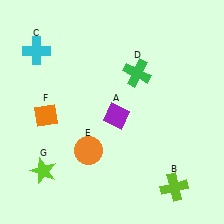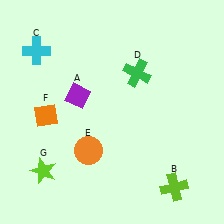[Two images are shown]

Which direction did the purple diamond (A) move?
The purple diamond (A) moved left.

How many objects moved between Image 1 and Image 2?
1 object moved between the two images.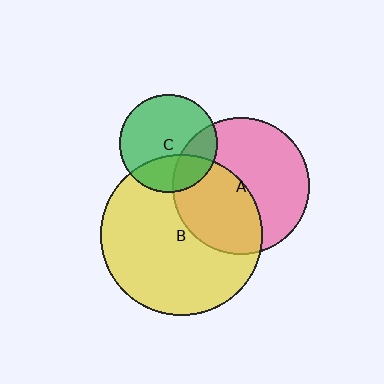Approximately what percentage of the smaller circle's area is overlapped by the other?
Approximately 25%.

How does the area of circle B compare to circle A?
Approximately 1.4 times.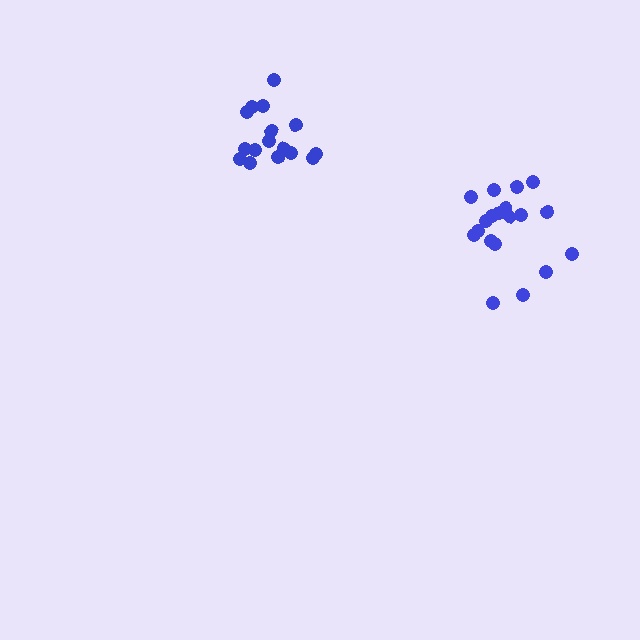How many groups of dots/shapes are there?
There are 2 groups.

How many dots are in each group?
Group 1: 16 dots, Group 2: 19 dots (35 total).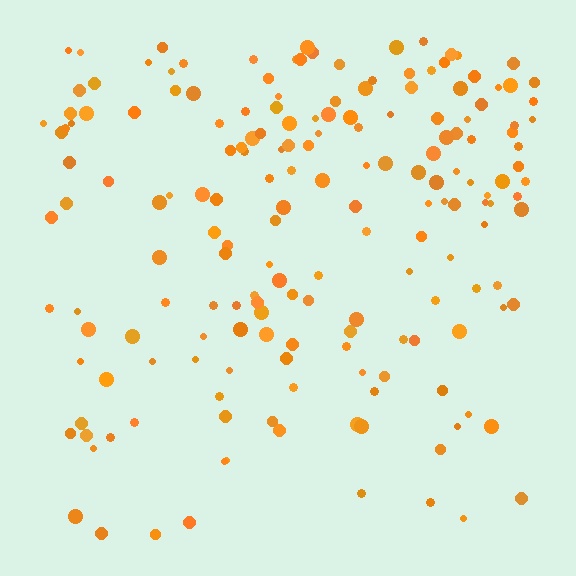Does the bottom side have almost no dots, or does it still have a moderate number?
Still a moderate number, just noticeably fewer than the top.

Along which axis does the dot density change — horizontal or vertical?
Vertical.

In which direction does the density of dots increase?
From bottom to top, with the top side densest.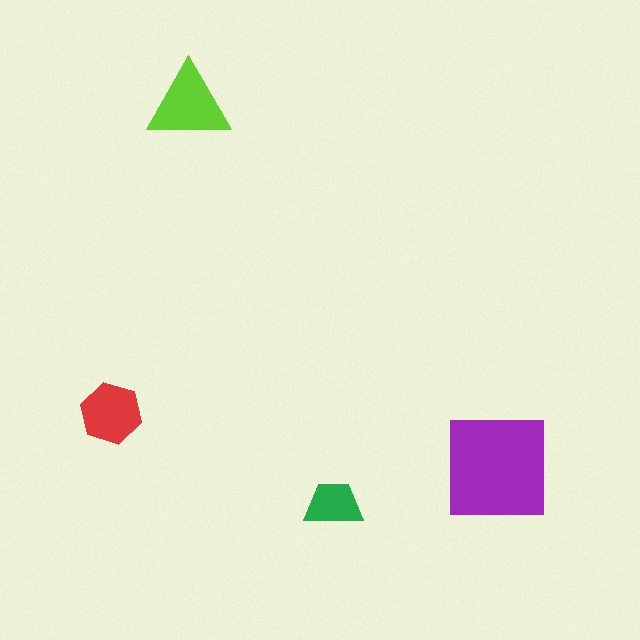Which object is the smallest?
The green trapezoid.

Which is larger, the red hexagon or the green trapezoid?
The red hexagon.